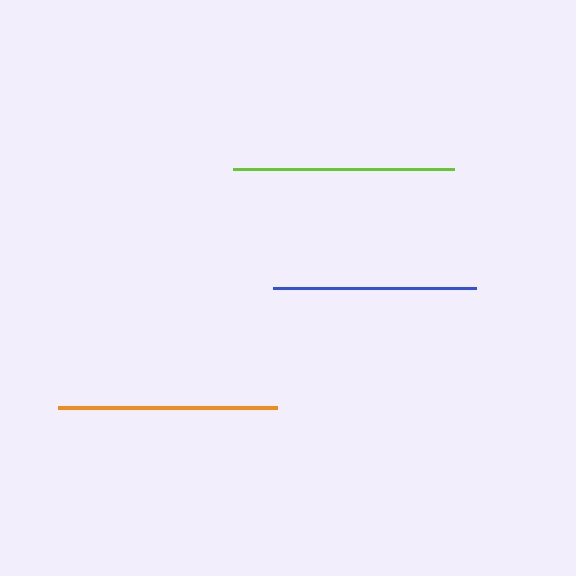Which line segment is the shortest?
The blue line is the shortest at approximately 203 pixels.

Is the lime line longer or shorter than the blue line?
The lime line is longer than the blue line.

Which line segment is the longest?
The lime line is the longest at approximately 221 pixels.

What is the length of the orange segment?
The orange segment is approximately 219 pixels long.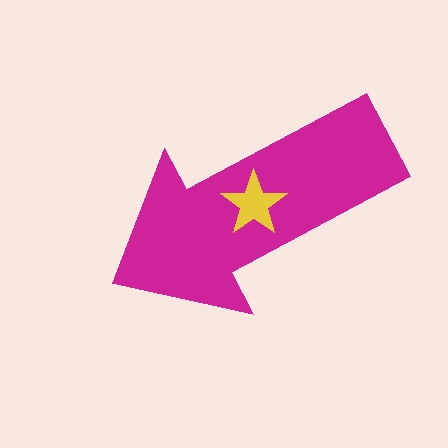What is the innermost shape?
The yellow star.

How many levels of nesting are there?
2.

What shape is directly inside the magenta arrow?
The yellow star.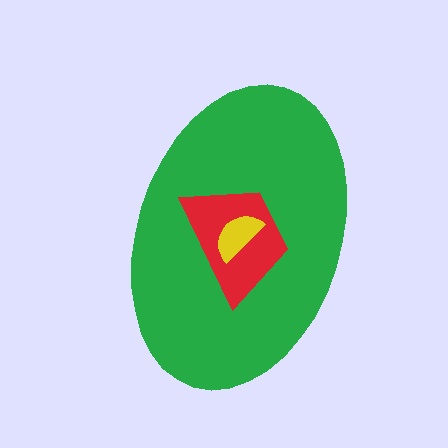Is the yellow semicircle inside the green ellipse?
Yes.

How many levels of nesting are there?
3.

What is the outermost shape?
The green ellipse.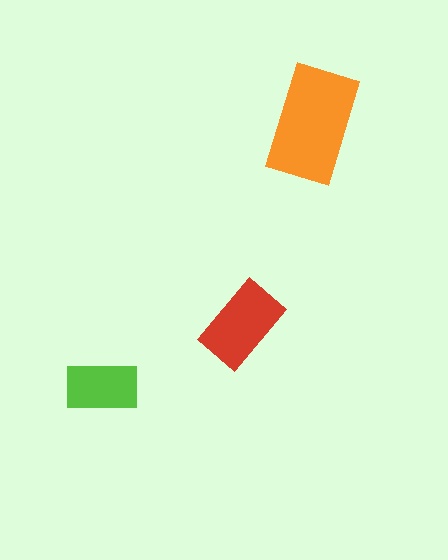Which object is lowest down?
The lime rectangle is bottommost.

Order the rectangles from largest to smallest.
the orange one, the red one, the lime one.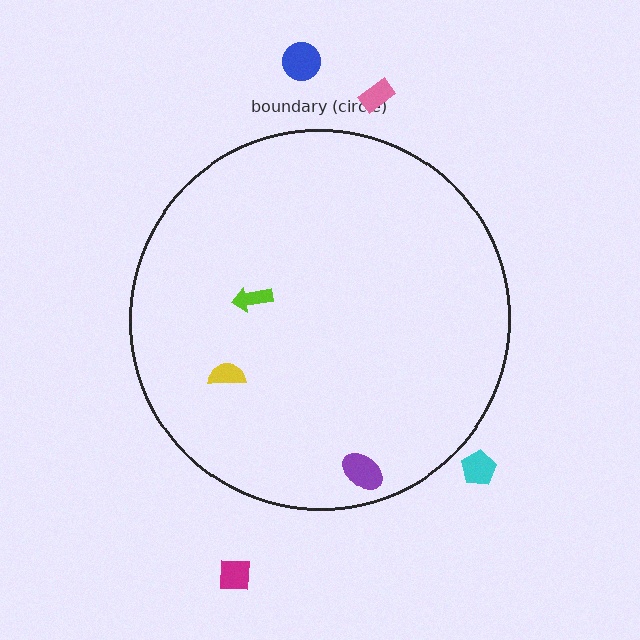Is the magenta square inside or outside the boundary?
Outside.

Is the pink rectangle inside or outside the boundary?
Outside.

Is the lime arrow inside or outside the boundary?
Inside.